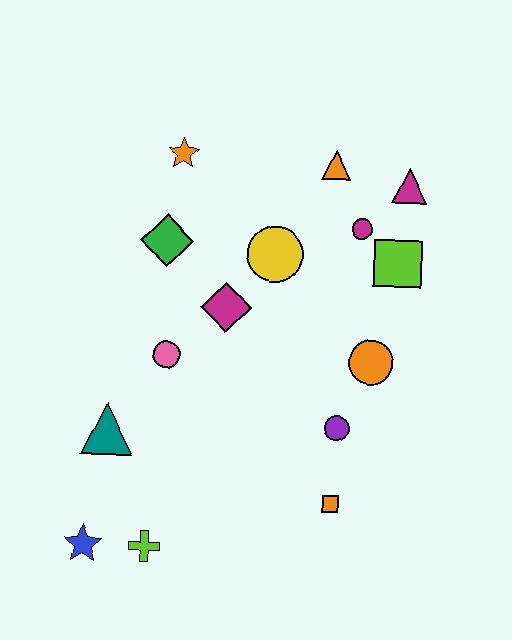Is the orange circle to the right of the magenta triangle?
No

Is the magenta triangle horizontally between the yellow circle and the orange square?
No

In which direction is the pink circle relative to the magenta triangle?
The pink circle is to the left of the magenta triangle.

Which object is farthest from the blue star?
The magenta triangle is farthest from the blue star.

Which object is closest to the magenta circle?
The lime square is closest to the magenta circle.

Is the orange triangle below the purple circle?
No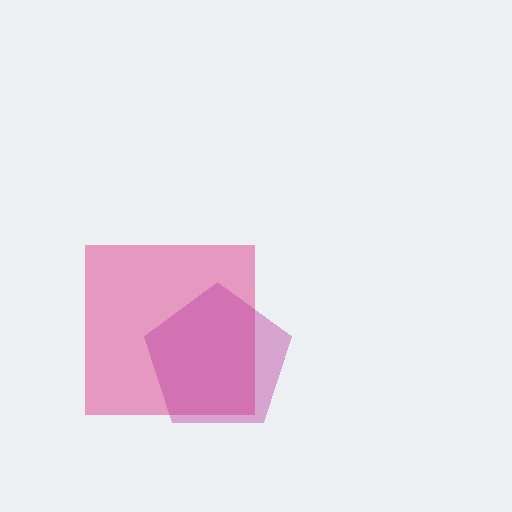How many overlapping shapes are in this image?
There are 2 overlapping shapes in the image.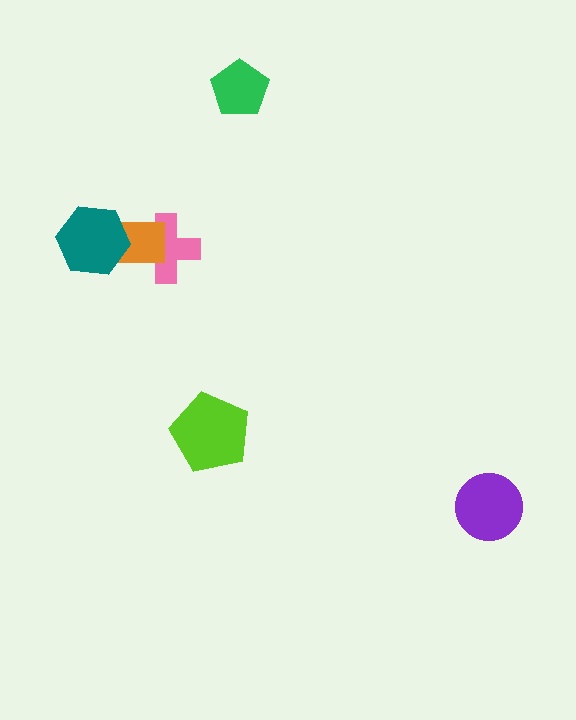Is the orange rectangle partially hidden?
Yes, it is partially covered by another shape.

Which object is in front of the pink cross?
The orange rectangle is in front of the pink cross.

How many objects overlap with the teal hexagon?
1 object overlaps with the teal hexagon.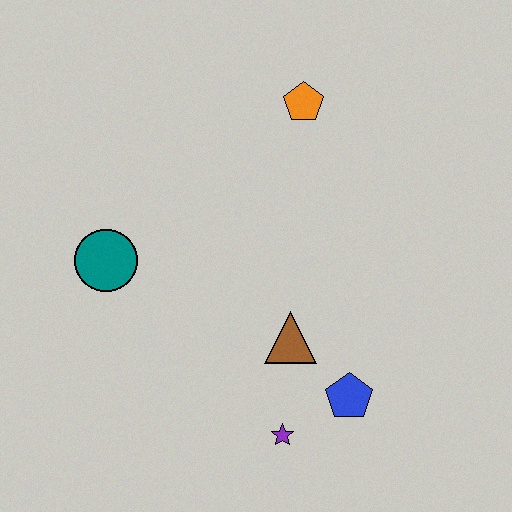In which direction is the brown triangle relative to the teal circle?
The brown triangle is to the right of the teal circle.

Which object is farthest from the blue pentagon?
The orange pentagon is farthest from the blue pentagon.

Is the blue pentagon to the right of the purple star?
Yes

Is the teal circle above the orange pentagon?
No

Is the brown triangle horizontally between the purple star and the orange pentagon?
Yes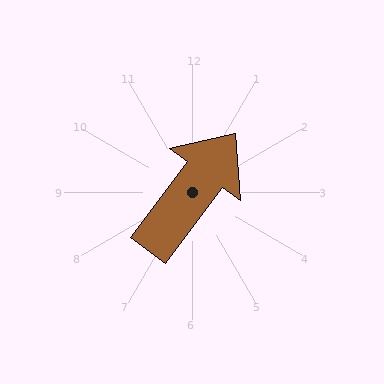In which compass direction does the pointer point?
Northeast.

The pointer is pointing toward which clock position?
Roughly 1 o'clock.